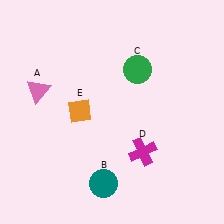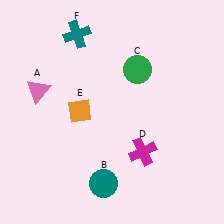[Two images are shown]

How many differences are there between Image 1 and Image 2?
There is 1 difference between the two images.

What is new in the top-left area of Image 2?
A teal cross (F) was added in the top-left area of Image 2.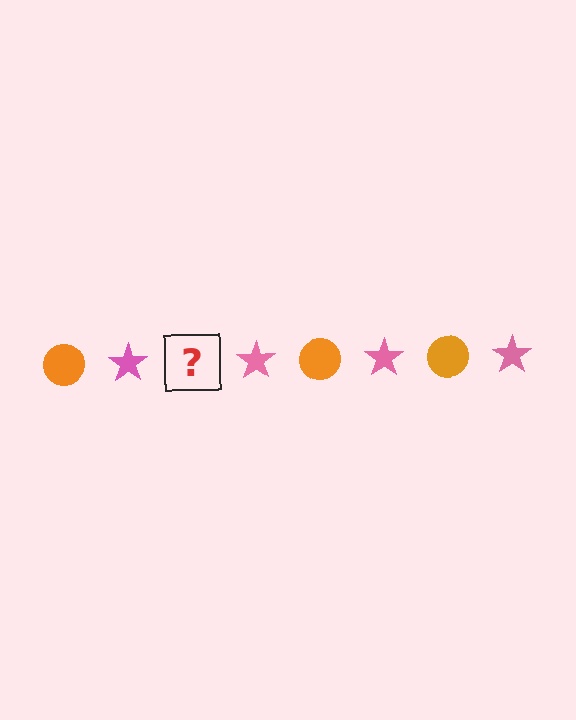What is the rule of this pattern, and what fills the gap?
The rule is that the pattern alternates between orange circle and pink star. The gap should be filled with an orange circle.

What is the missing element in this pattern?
The missing element is an orange circle.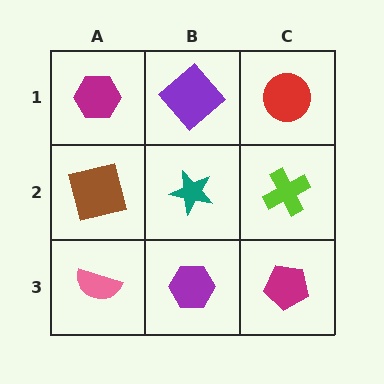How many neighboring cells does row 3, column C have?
2.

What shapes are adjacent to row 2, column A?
A magenta hexagon (row 1, column A), a pink semicircle (row 3, column A), a teal star (row 2, column B).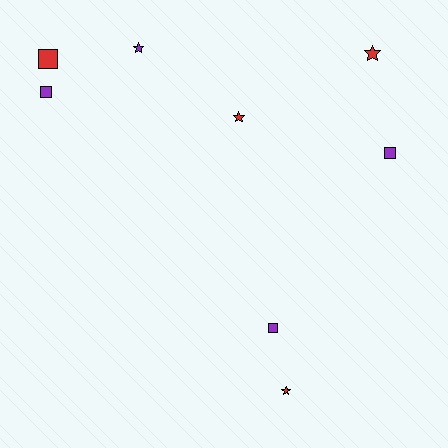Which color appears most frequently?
Red, with 4 objects.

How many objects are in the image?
There are 8 objects.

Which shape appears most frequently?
Star, with 4 objects.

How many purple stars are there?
There is 1 purple star.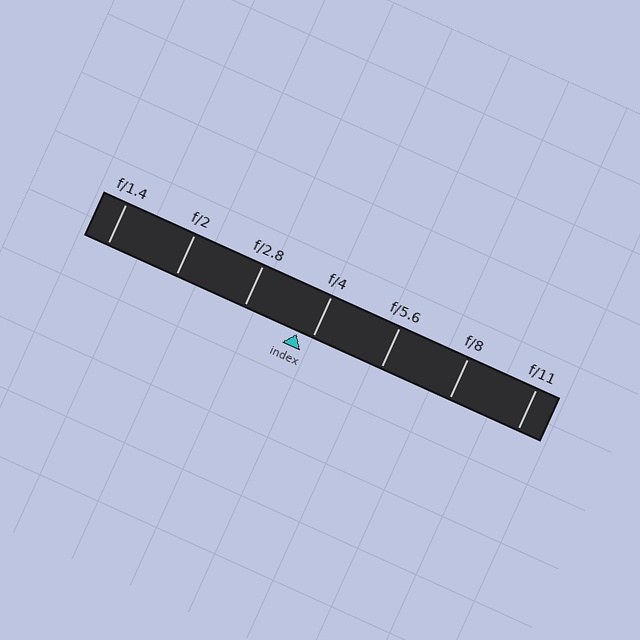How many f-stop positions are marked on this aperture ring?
There are 7 f-stop positions marked.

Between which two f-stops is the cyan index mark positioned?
The index mark is between f/2.8 and f/4.